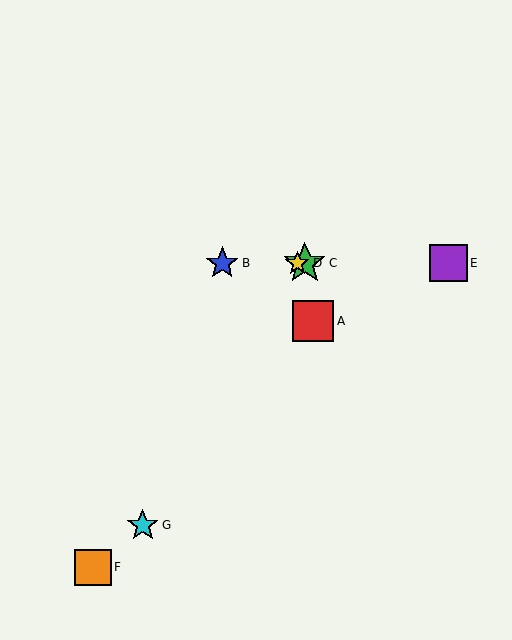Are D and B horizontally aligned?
Yes, both are at y≈263.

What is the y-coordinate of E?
Object E is at y≈263.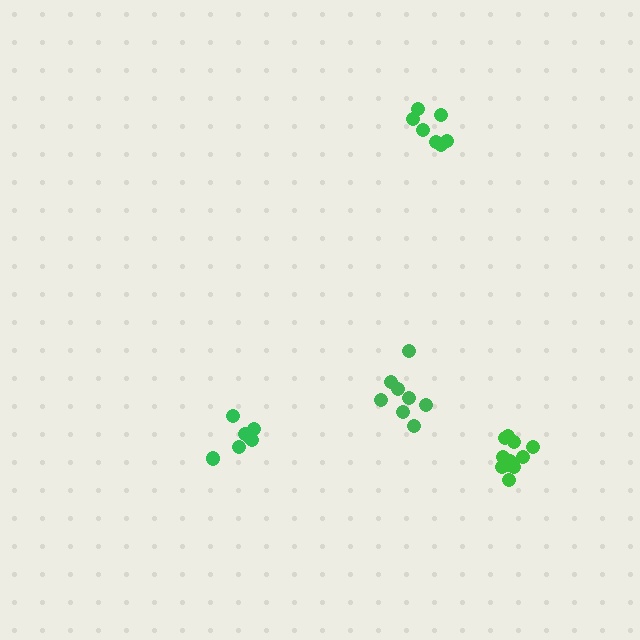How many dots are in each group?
Group 1: 7 dots, Group 2: 7 dots, Group 3: 8 dots, Group 4: 13 dots (35 total).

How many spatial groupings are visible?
There are 4 spatial groupings.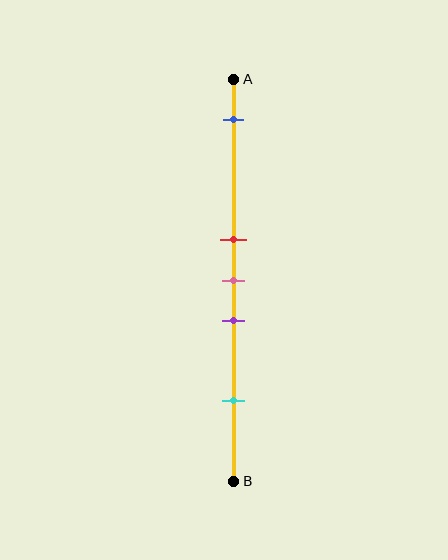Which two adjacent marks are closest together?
The red and pink marks are the closest adjacent pair.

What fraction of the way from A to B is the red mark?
The red mark is approximately 40% (0.4) of the way from A to B.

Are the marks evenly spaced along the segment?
No, the marks are not evenly spaced.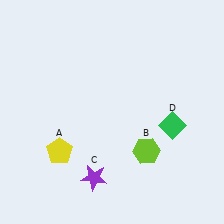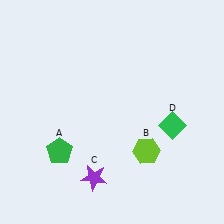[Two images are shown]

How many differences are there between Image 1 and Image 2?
There is 1 difference between the two images.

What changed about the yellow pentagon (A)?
In Image 1, A is yellow. In Image 2, it changed to green.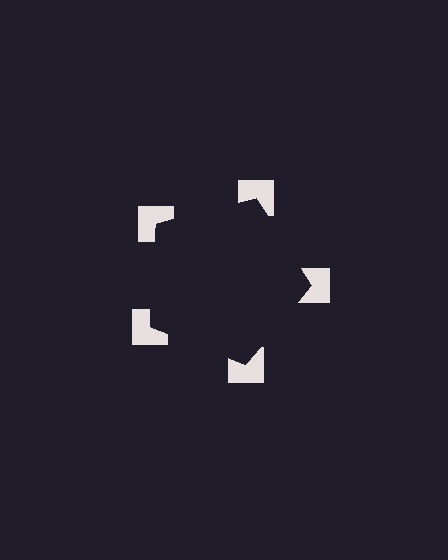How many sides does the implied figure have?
5 sides.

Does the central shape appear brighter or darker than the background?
It typically appears slightly darker than the background, even though no actual brightness change is drawn.